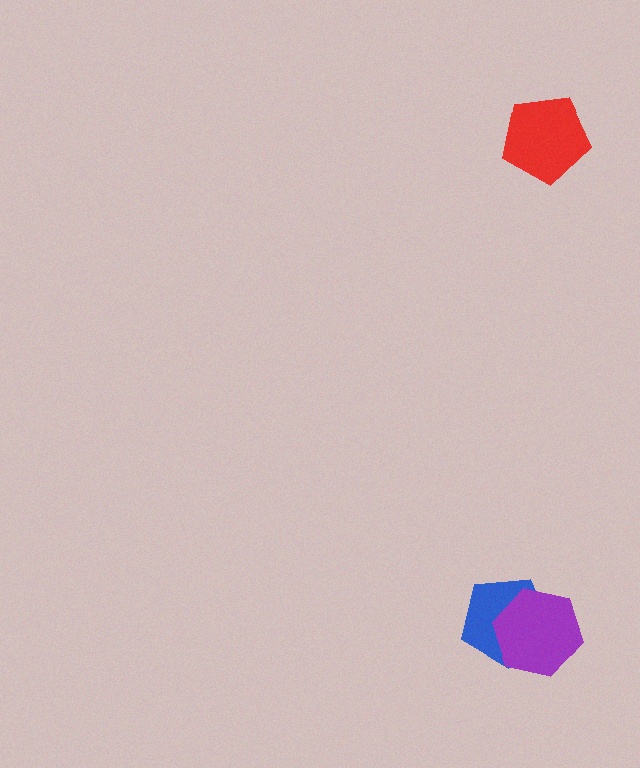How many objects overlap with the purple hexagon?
1 object overlaps with the purple hexagon.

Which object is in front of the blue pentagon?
The purple hexagon is in front of the blue pentagon.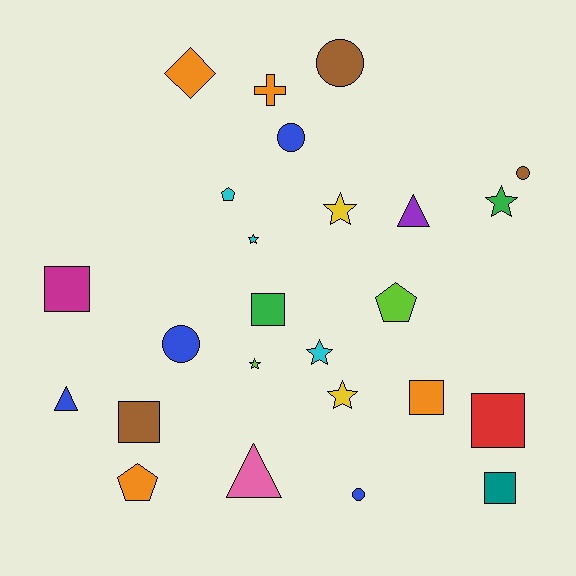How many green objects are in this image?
There are 2 green objects.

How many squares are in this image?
There are 6 squares.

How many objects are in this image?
There are 25 objects.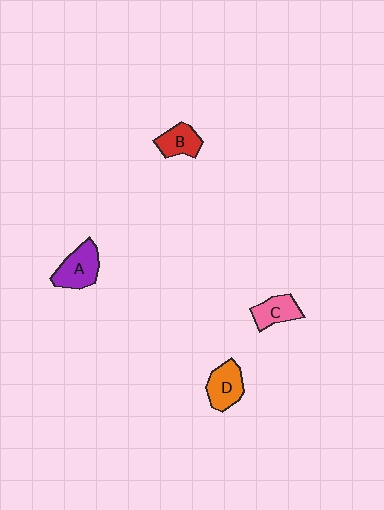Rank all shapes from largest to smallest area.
From largest to smallest: A (purple), D (orange), C (pink), B (red).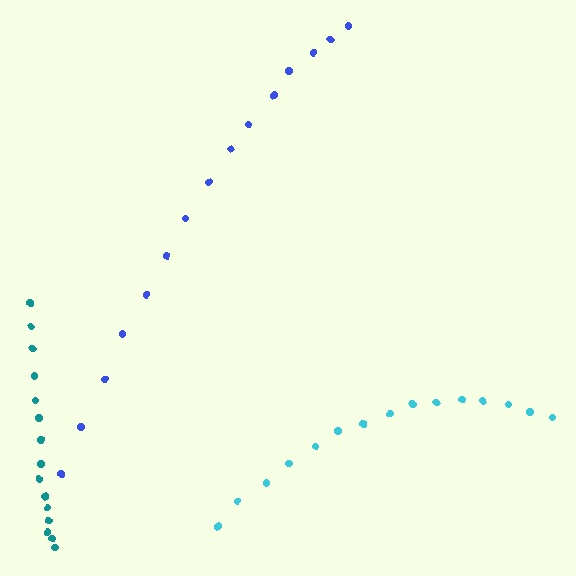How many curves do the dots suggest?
There are 3 distinct paths.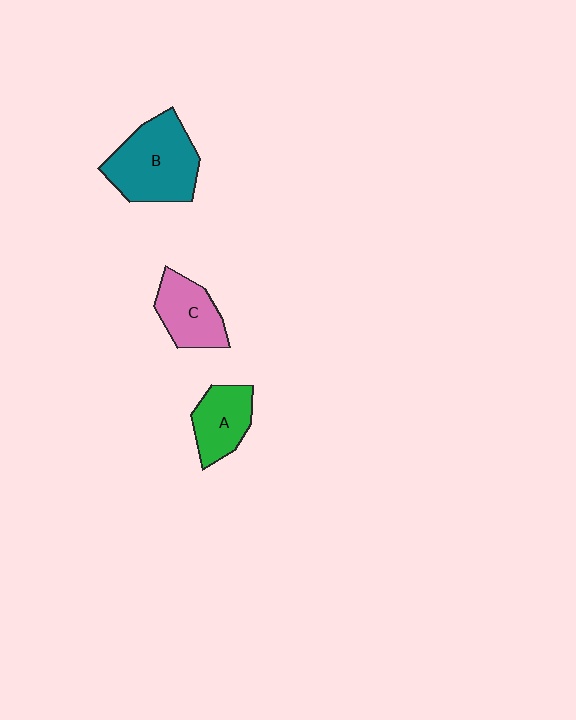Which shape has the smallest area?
Shape A (green).